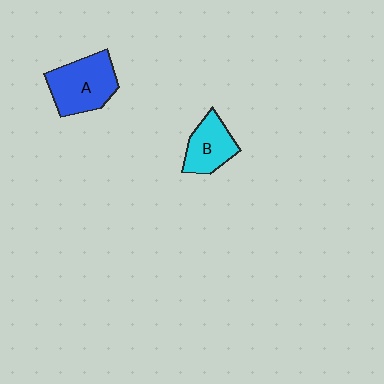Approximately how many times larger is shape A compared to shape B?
Approximately 1.4 times.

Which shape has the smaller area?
Shape B (cyan).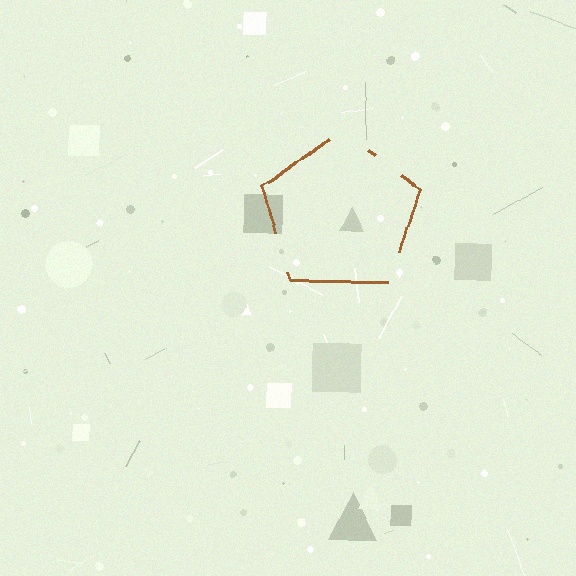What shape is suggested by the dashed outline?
The dashed outline suggests a pentagon.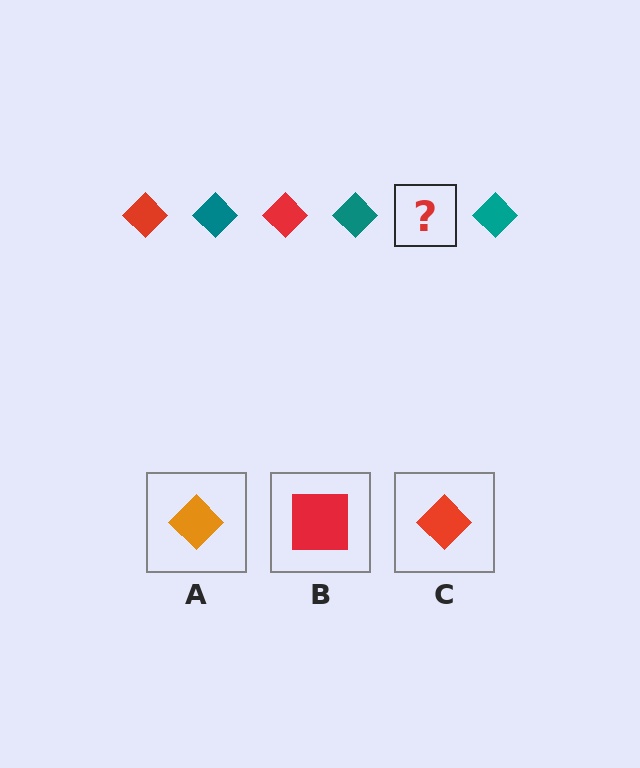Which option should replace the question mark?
Option C.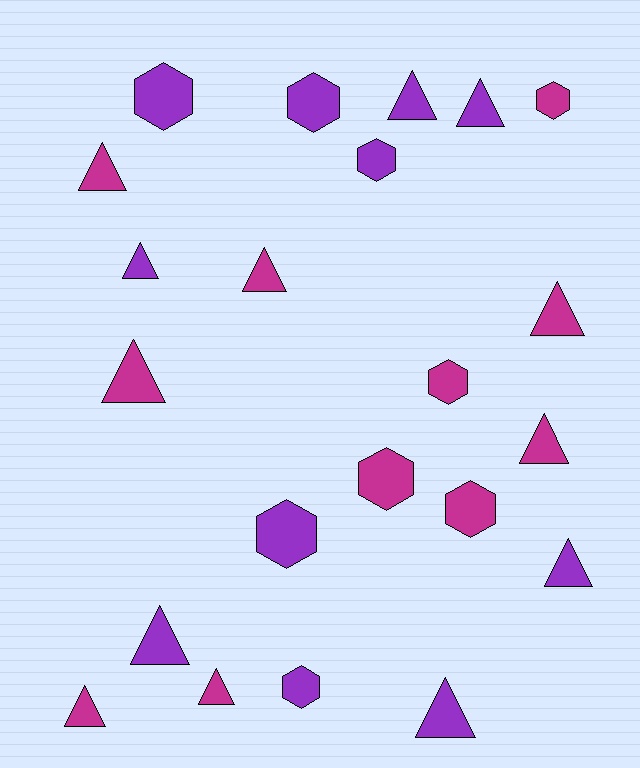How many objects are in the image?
There are 22 objects.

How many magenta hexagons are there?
There are 4 magenta hexagons.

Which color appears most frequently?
Magenta, with 11 objects.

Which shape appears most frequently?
Triangle, with 13 objects.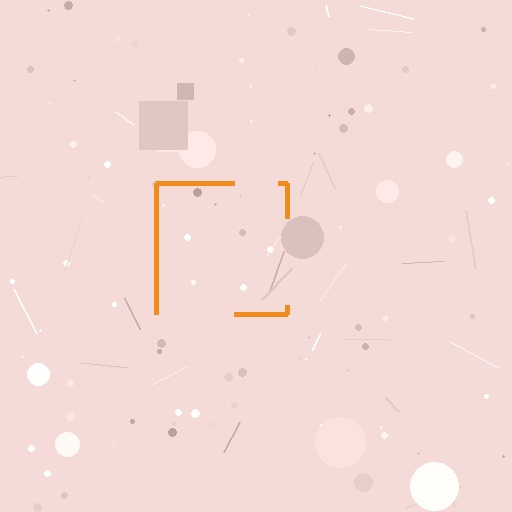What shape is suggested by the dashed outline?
The dashed outline suggests a square.